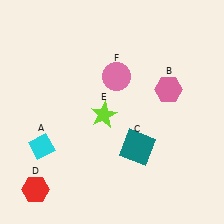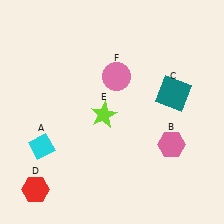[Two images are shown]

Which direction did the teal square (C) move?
The teal square (C) moved up.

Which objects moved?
The objects that moved are: the pink hexagon (B), the teal square (C).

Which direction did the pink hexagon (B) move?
The pink hexagon (B) moved down.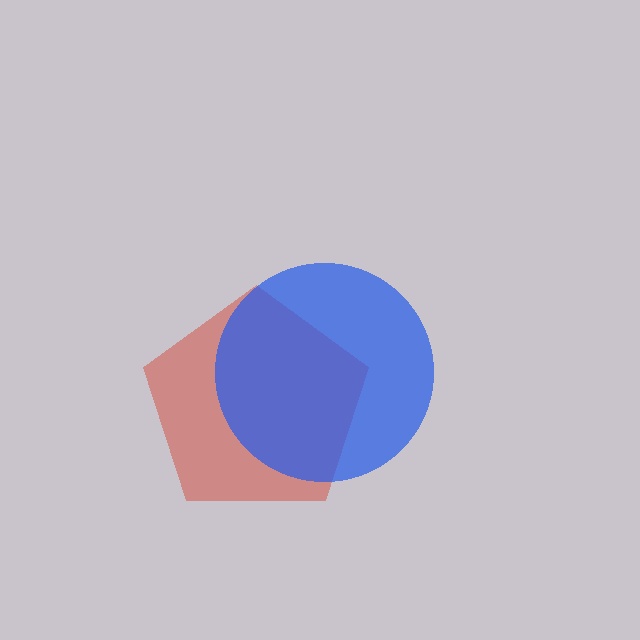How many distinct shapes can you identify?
There are 2 distinct shapes: a red pentagon, a blue circle.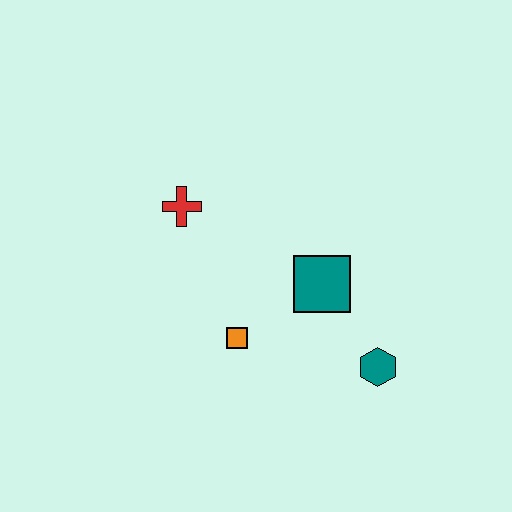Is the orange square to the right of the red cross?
Yes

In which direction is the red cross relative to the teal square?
The red cross is to the left of the teal square.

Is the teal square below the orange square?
No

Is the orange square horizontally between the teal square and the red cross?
Yes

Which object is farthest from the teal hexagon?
The red cross is farthest from the teal hexagon.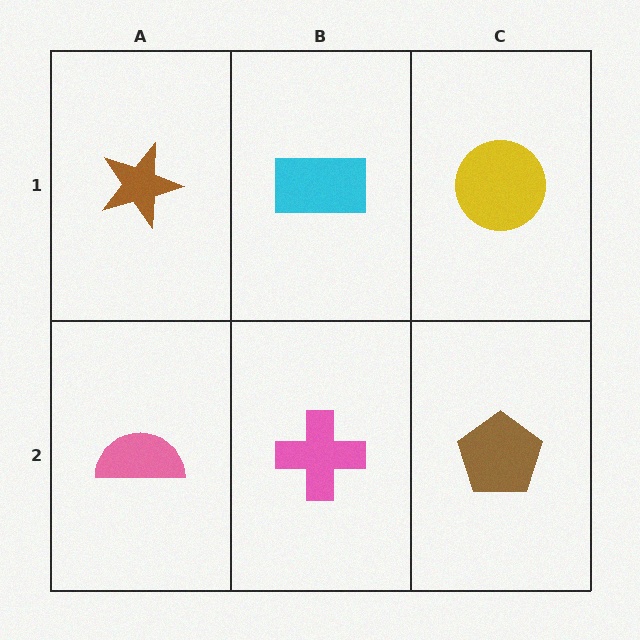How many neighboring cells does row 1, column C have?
2.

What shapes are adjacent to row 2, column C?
A yellow circle (row 1, column C), a pink cross (row 2, column B).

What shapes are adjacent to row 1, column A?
A pink semicircle (row 2, column A), a cyan rectangle (row 1, column B).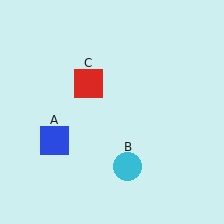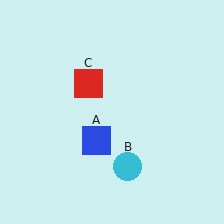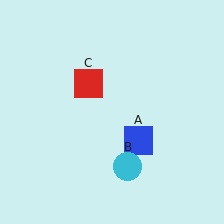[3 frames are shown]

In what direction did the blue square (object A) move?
The blue square (object A) moved right.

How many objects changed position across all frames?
1 object changed position: blue square (object A).